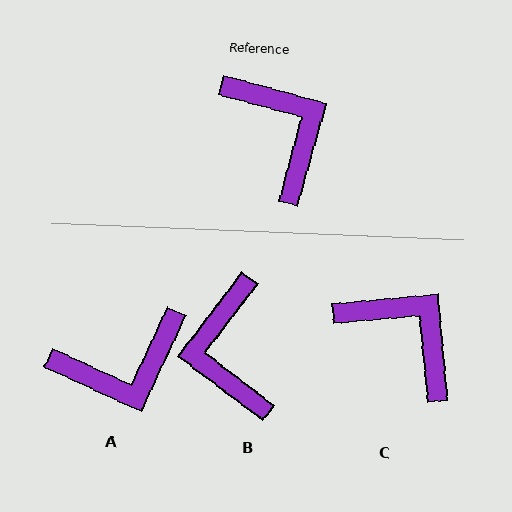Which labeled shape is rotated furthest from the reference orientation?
B, about 158 degrees away.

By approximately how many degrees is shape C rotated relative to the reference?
Approximately 21 degrees counter-clockwise.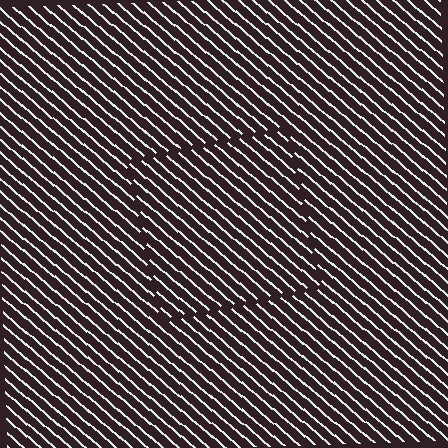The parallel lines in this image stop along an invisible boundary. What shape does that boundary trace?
An illusory square. The interior of the shape contains the same grating, shifted by half a period — the contour is defined by the phase discontinuity where line-ends from the inner and outer gratings abut.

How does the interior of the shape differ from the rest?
The interior of the shape contains the same grating, shifted by half a period — the contour is defined by the phase discontinuity where line-ends from the inner and outer gratings abut.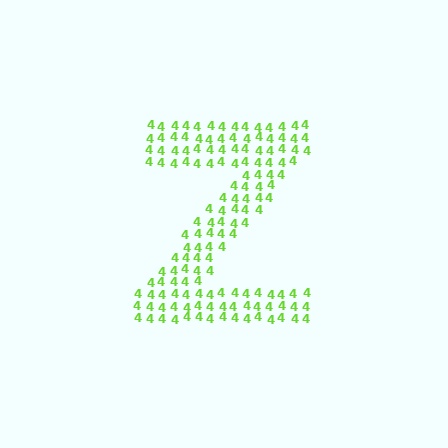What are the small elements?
The small elements are digit 4's.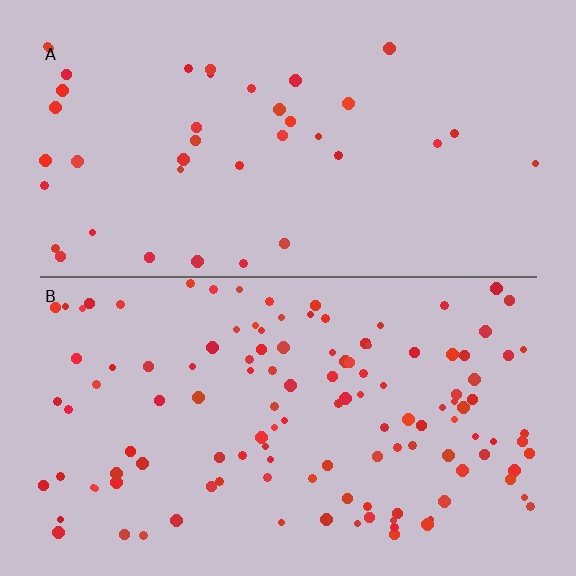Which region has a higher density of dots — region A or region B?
B (the bottom).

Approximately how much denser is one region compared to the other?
Approximately 3.1× — region B over region A.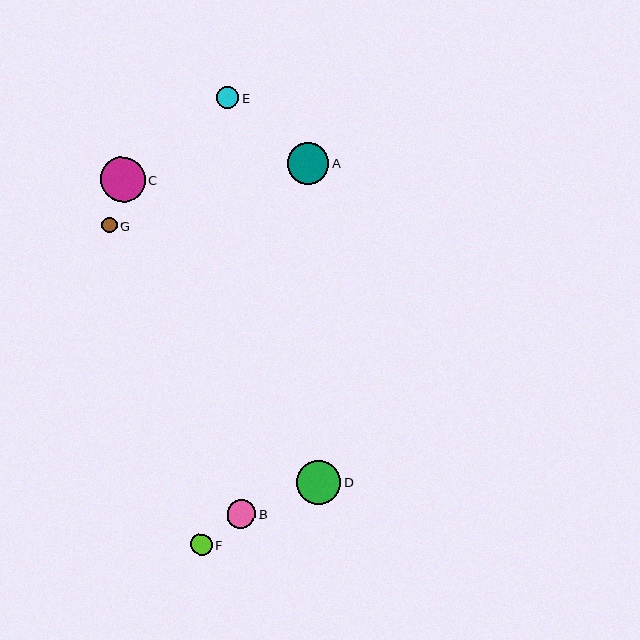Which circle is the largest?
Circle C is the largest with a size of approximately 45 pixels.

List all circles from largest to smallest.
From largest to smallest: C, D, A, B, E, F, G.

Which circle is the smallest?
Circle G is the smallest with a size of approximately 15 pixels.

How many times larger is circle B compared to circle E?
Circle B is approximately 1.3 times the size of circle E.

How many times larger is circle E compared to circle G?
Circle E is approximately 1.5 times the size of circle G.